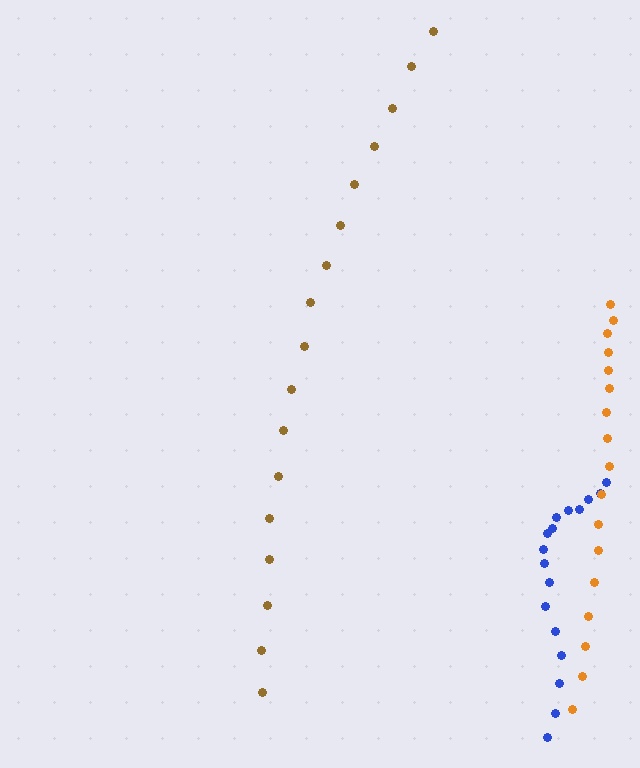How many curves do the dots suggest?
There are 3 distinct paths.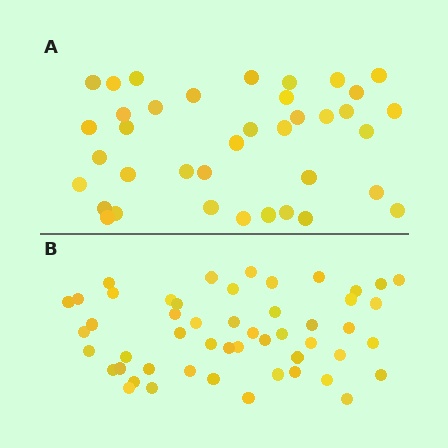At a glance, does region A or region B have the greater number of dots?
Region B (the bottom region) has more dots.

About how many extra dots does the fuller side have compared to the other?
Region B has approximately 15 more dots than region A.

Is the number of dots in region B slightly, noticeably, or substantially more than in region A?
Region B has noticeably more, but not dramatically so. The ratio is roughly 1.3 to 1.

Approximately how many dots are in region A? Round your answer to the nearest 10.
About 40 dots. (The exact count is 38, which rounds to 40.)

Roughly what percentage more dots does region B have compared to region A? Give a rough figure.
About 35% more.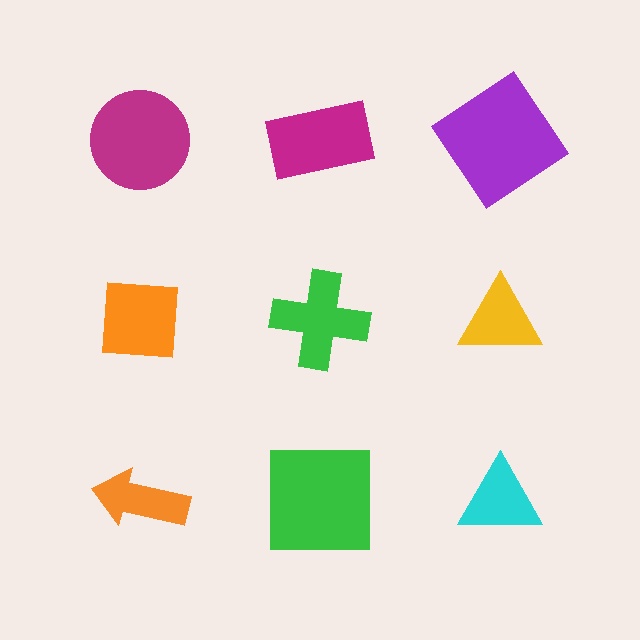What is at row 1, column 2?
A magenta rectangle.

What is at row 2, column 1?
An orange square.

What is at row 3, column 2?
A green square.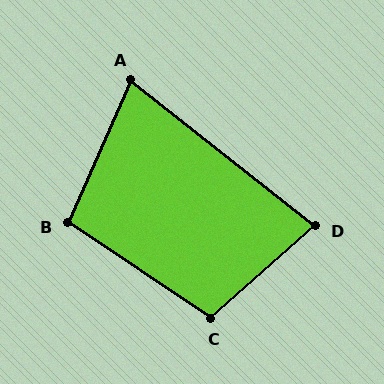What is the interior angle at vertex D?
Approximately 80 degrees (acute).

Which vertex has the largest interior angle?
C, at approximately 105 degrees.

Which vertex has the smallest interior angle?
A, at approximately 75 degrees.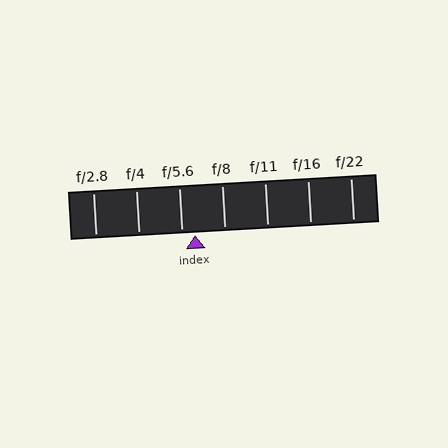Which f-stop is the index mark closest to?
The index mark is closest to f/5.6.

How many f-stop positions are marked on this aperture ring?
There are 7 f-stop positions marked.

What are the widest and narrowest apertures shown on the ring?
The widest aperture shown is f/2.8 and the narrowest is f/22.